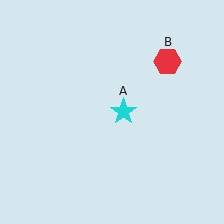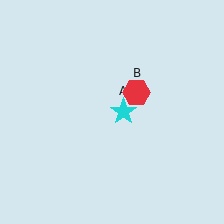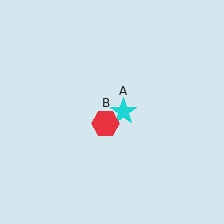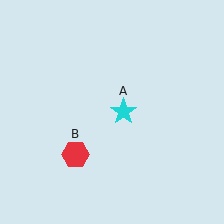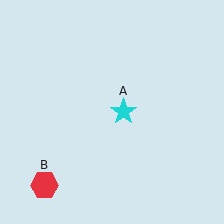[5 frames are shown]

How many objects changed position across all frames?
1 object changed position: red hexagon (object B).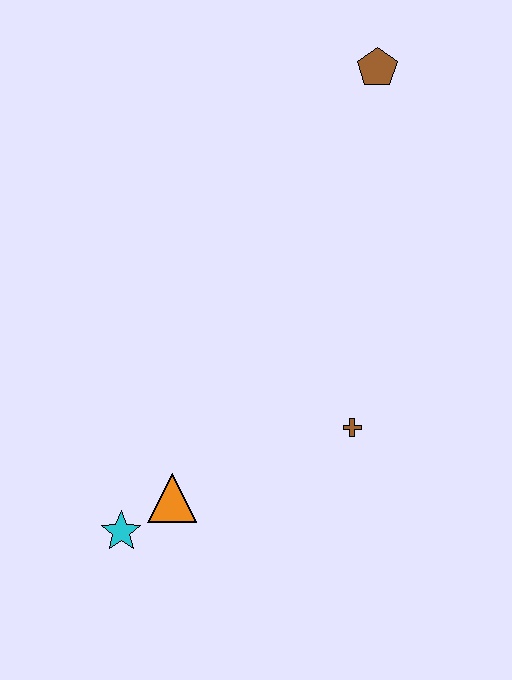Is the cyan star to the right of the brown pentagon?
No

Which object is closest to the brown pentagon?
The brown cross is closest to the brown pentagon.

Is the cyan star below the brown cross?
Yes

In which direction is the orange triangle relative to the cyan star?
The orange triangle is to the right of the cyan star.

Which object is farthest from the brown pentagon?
The cyan star is farthest from the brown pentagon.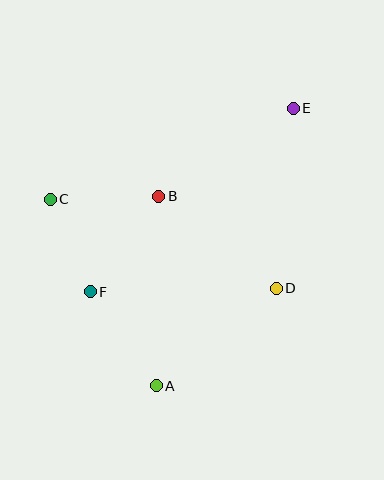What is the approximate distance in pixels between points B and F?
The distance between B and F is approximately 118 pixels.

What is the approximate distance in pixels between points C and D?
The distance between C and D is approximately 243 pixels.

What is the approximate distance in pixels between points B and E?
The distance between B and E is approximately 161 pixels.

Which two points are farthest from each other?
Points A and E are farthest from each other.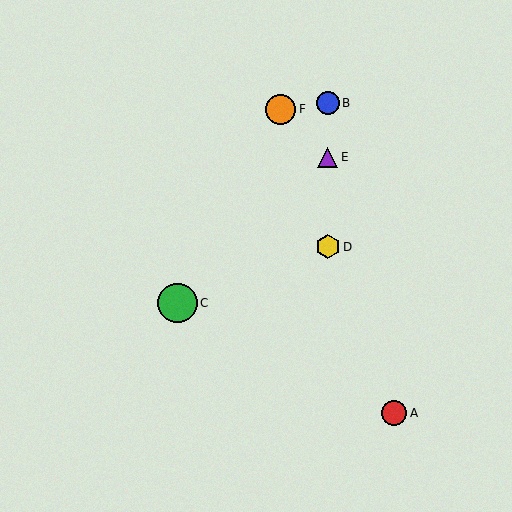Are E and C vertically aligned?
No, E is at x≈328 and C is at x≈177.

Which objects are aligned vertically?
Objects B, D, E are aligned vertically.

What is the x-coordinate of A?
Object A is at x≈394.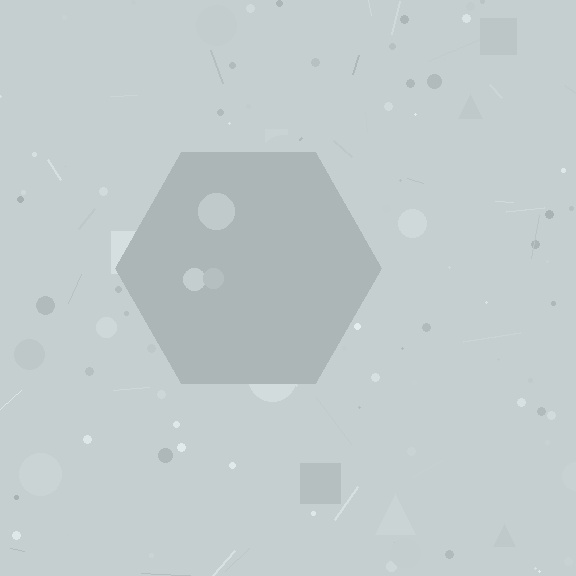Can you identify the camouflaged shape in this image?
The camouflaged shape is a hexagon.